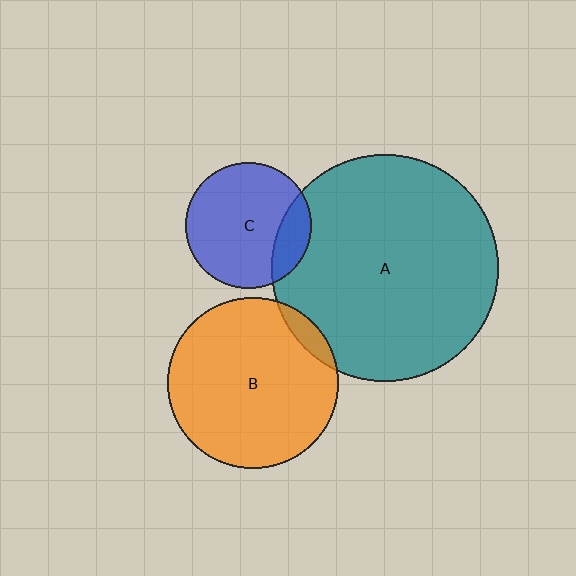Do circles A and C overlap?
Yes.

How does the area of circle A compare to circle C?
Approximately 3.2 times.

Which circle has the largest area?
Circle A (teal).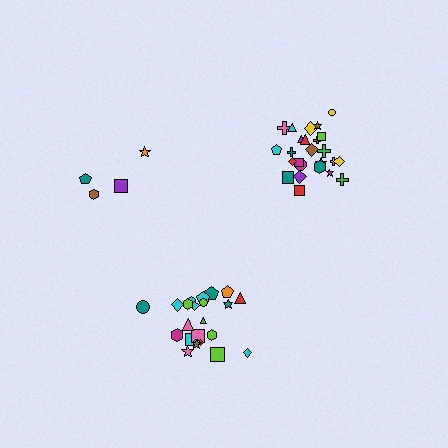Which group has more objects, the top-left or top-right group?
The top-right group.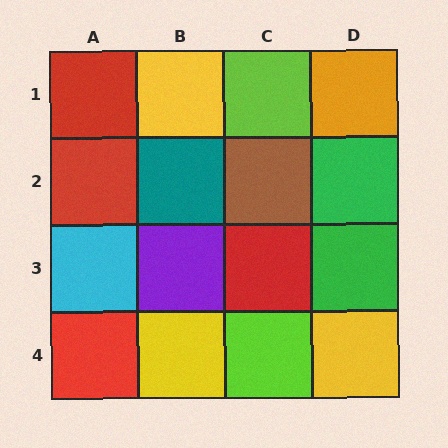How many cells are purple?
1 cell is purple.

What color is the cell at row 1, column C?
Lime.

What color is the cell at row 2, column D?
Green.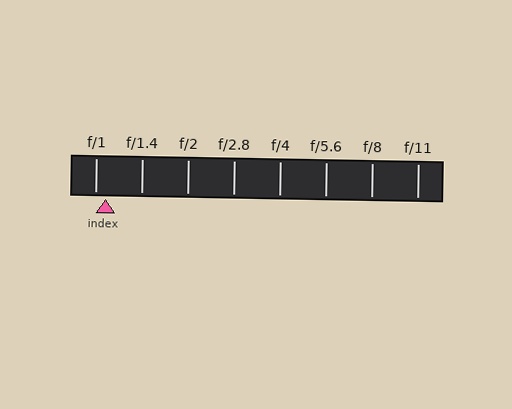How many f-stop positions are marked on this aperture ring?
There are 8 f-stop positions marked.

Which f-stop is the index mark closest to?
The index mark is closest to f/1.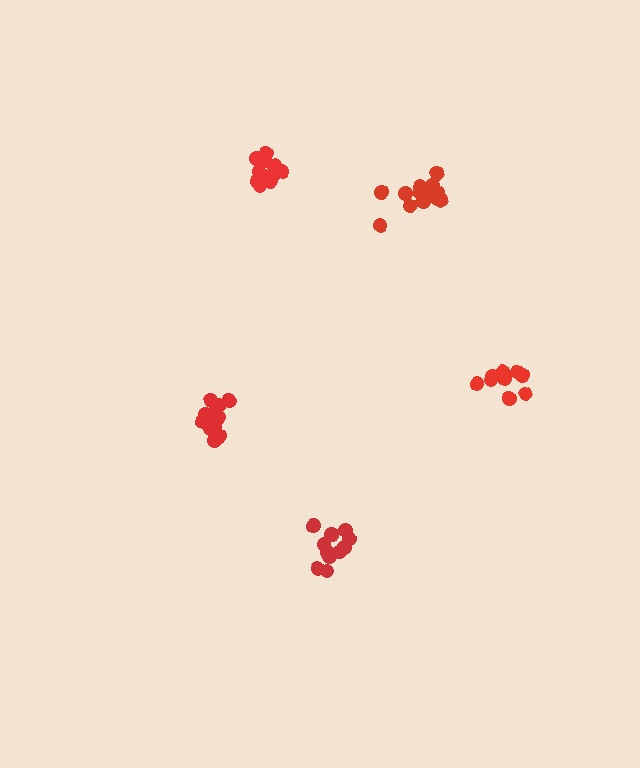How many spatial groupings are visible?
There are 5 spatial groupings.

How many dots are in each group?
Group 1: 11 dots, Group 2: 16 dots, Group 3: 12 dots, Group 4: 12 dots, Group 5: 12 dots (63 total).